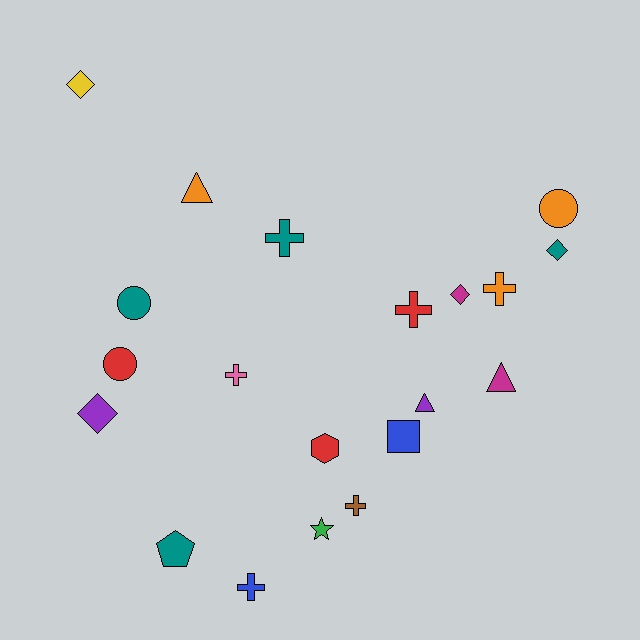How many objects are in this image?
There are 20 objects.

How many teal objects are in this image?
There are 4 teal objects.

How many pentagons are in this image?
There is 1 pentagon.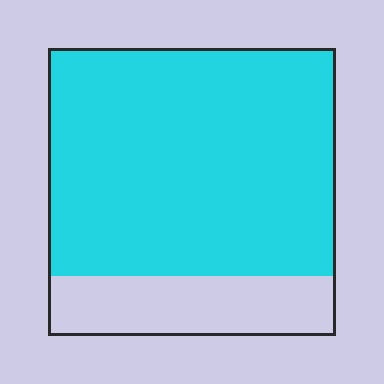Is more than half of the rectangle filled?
Yes.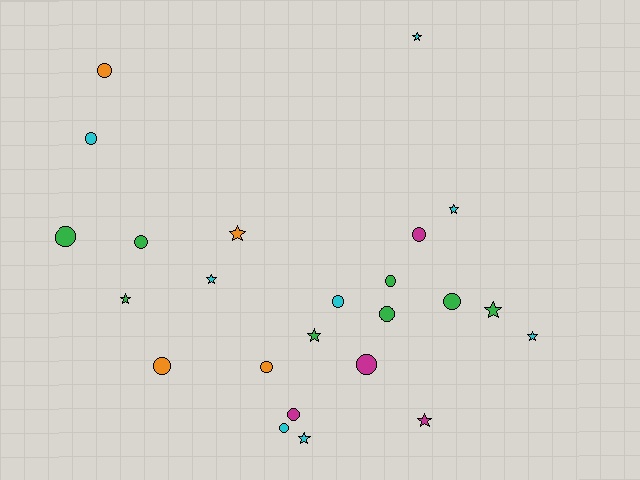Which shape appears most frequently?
Circle, with 14 objects.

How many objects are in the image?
There are 24 objects.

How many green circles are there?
There are 5 green circles.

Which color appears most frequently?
Green, with 8 objects.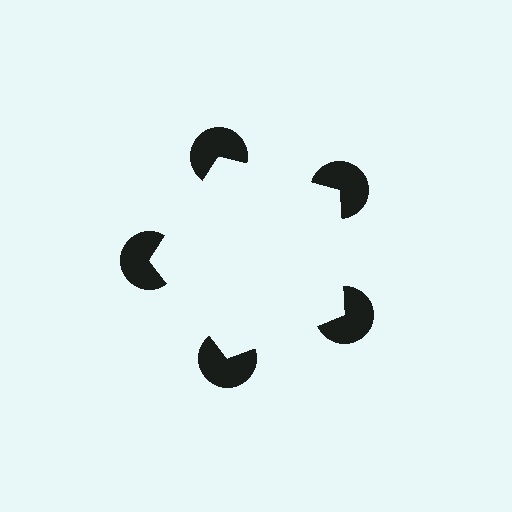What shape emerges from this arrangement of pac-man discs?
An illusory pentagon — its edges are inferred from the aligned wedge cuts in the pac-man discs, not physically drawn.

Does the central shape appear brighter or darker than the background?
It typically appears slightly brighter than the background, even though no actual brightness change is drawn.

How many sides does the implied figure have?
5 sides.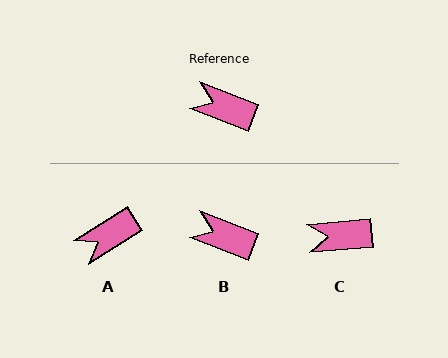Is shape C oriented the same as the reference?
No, it is off by about 27 degrees.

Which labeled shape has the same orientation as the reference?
B.